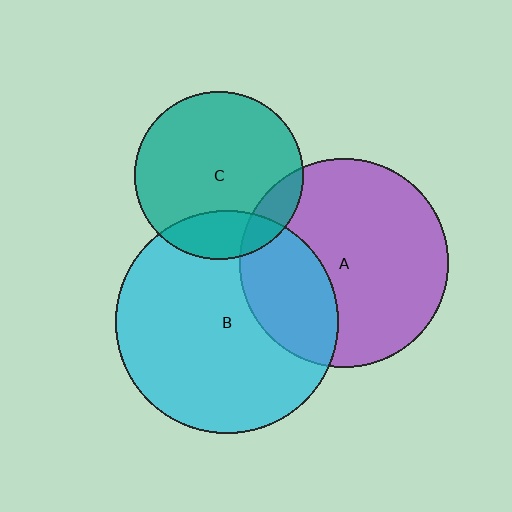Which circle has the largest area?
Circle B (cyan).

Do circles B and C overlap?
Yes.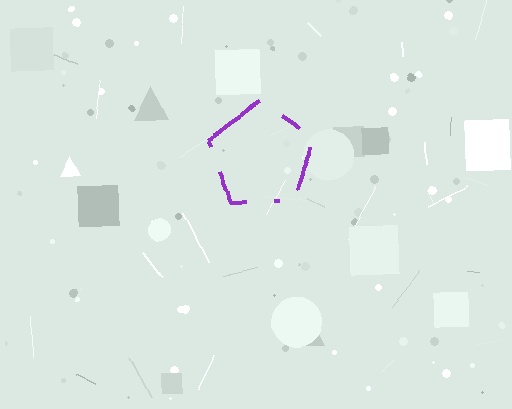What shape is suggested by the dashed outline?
The dashed outline suggests a pentagon.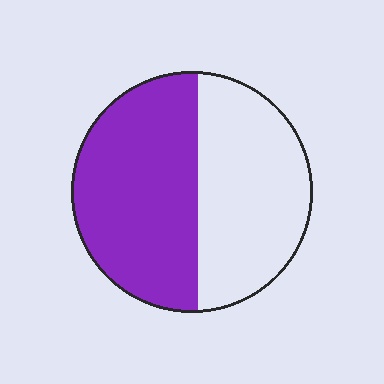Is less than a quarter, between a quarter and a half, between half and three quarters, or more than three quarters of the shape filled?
Between half and three quarters.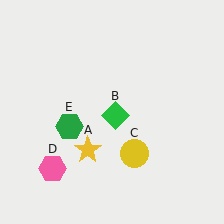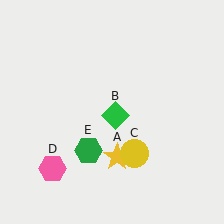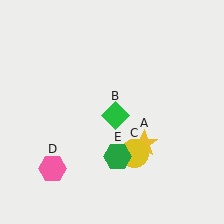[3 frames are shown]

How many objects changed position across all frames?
2 objects changed position: yellow star (object A), green hexagon (object E).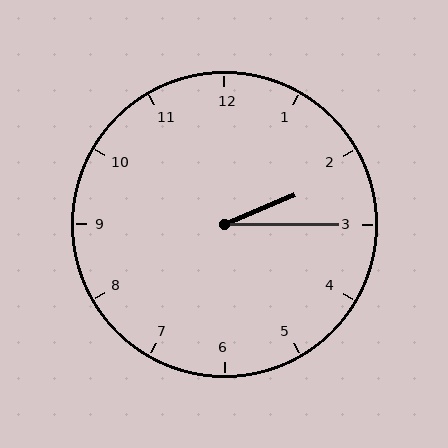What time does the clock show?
2:15.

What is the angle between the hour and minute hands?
Approximately 22 degrees.